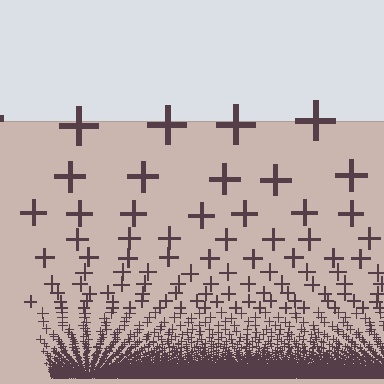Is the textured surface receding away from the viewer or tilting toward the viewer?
The surface appears to tilt toward the viewer. Texture elements get larger and sparser toward the top.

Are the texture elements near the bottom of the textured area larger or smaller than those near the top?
Smaller. The gradient is inverted — elements near the bottom are smaller and denser.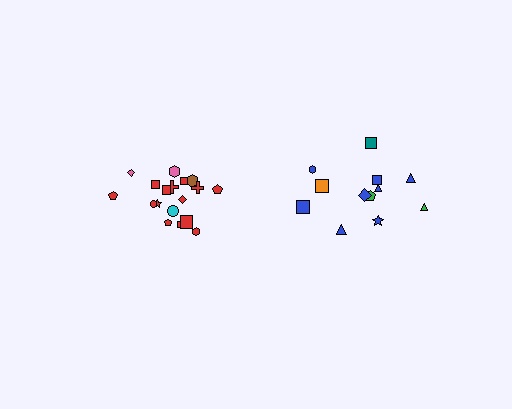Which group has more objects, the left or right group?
The left group.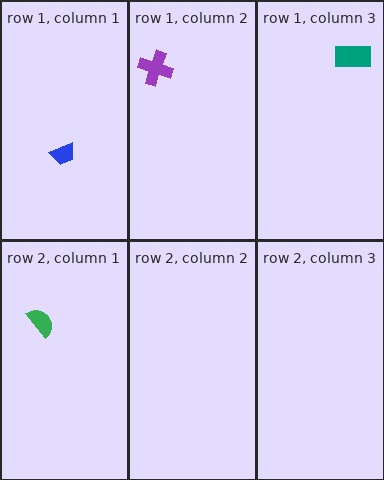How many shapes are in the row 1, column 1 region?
1.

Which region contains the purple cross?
The row 1, column 2 region.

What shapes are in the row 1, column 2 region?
The purple cross.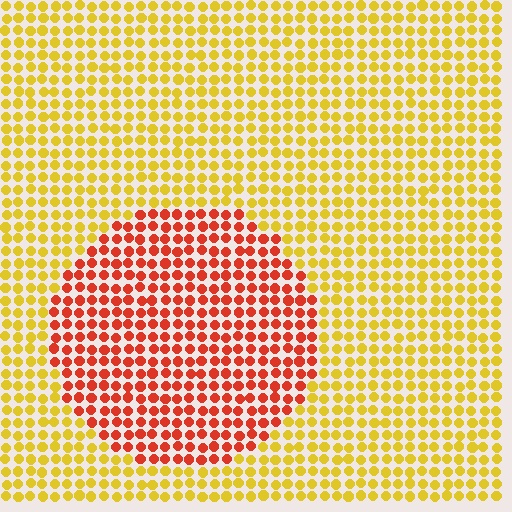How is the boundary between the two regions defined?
The boundary is defined purely by a slight shift in hue (about 47 degrees). Spacing, size, and orientation are identical on both sides.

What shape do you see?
I see a circle.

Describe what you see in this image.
The image is filled with small yellow elements in a uniform arrangement. A circle-shaped region is visible where the elements are tinted to a slightly different hue, forming a subtle color boundary.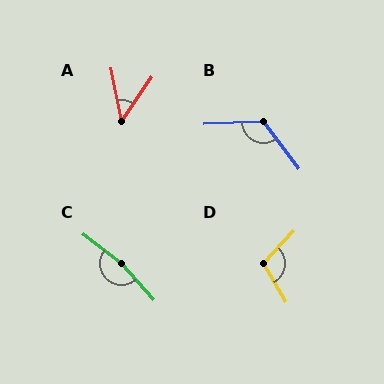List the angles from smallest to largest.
A (46°), D (106°), B (125°), C (170°).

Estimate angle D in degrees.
Approximately 106 degrees.